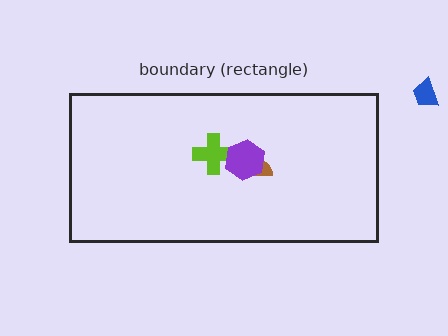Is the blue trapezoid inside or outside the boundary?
Outside.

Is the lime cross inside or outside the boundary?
Inside.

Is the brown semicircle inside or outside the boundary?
Inside.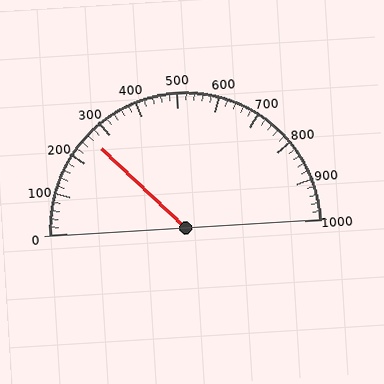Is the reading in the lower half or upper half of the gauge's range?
The reading is in the lower half of the range (0 to 1000).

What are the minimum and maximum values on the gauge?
The gauge ranges from 0 to 1000.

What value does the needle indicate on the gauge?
The needle indicates approximately 260.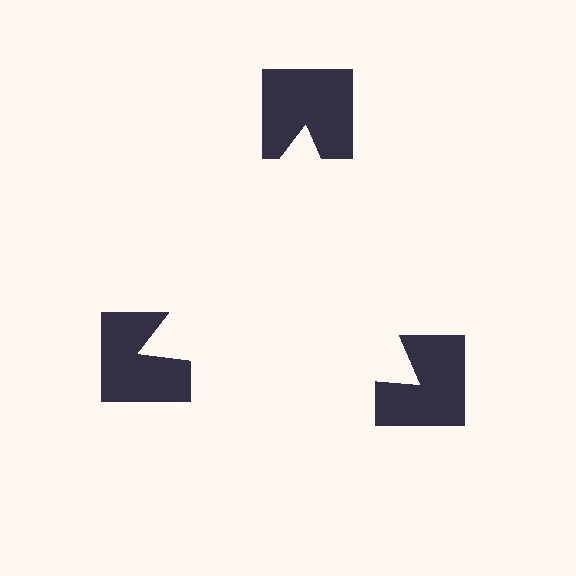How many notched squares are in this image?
There are 3 — one at each vertex of the illusory triangle.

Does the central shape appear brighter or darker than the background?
It typically appears slightly brighter than the background, even though no actual brightness change is drawn.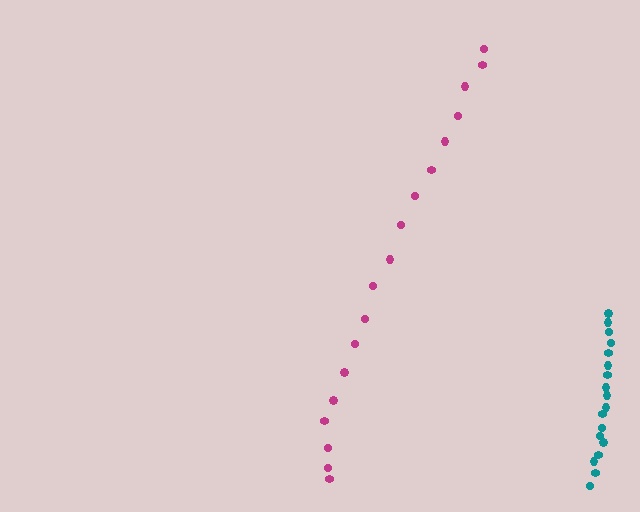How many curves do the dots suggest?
There are 2 distinct paths.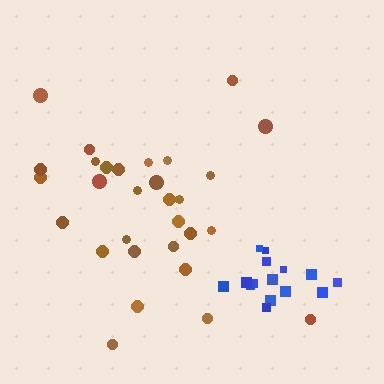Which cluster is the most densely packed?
Blue.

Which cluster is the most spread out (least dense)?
Brown.